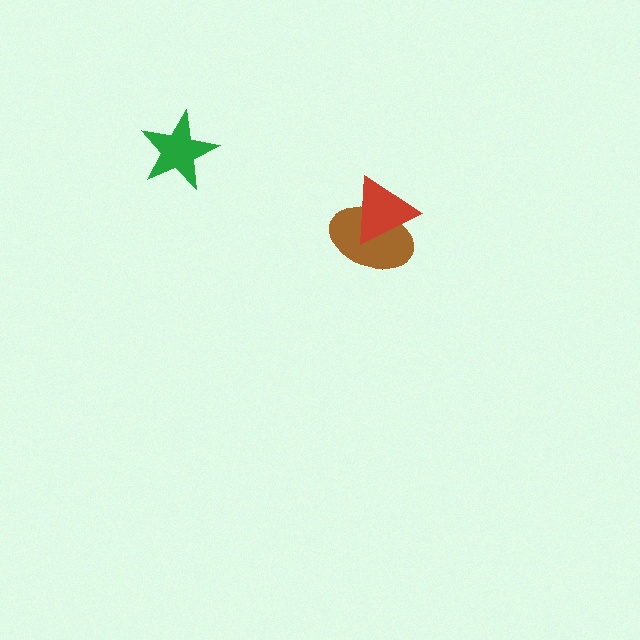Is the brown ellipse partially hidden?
Yes, it is partially covered by another shape.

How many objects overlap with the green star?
0 objects overlap with the green star.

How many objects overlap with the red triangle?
1 object overlaps with the red triangle.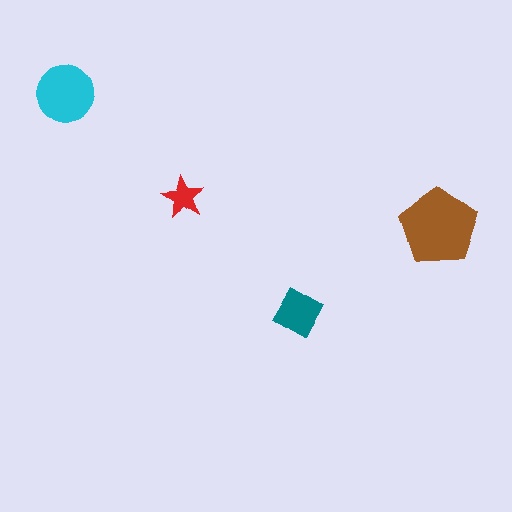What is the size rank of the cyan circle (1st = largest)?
2nd.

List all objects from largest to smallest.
The brown pentagon, the cyan circle, the teal diamond, the red star.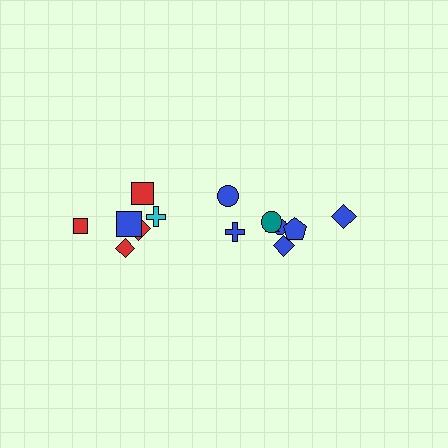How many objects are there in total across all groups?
There are 14 objects.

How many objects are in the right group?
There are 8 objects.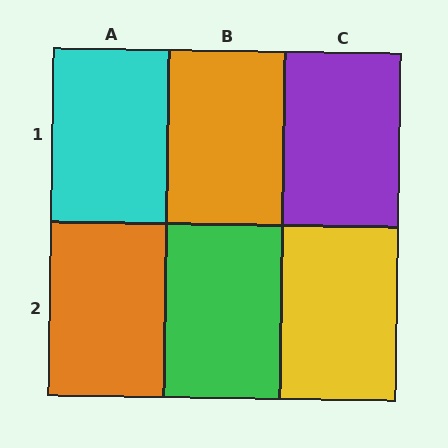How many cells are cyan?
1 cell is cyan.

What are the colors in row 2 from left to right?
Orange, green, yellow.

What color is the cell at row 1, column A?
Cyan.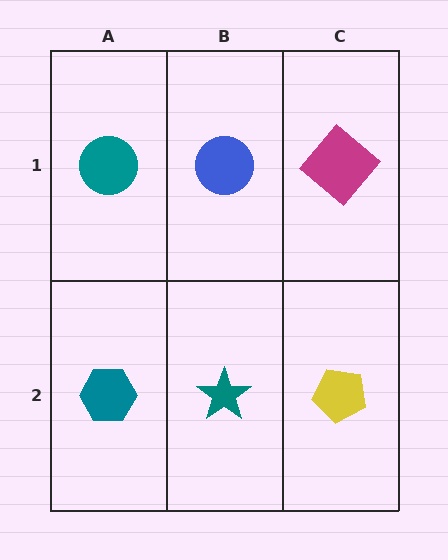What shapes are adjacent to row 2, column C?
A magenta diamond (row 1, column C), a teal star (row 2, column B).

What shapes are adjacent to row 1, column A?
A teal hexagon (row 2, column A), a blue circle (row 1, column B).